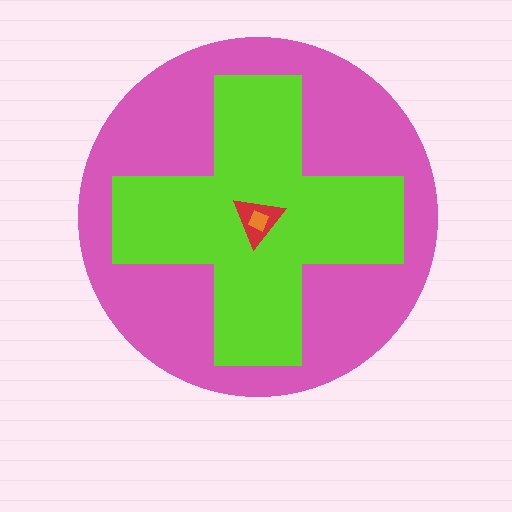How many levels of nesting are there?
4.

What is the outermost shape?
The pink circle.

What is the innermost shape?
The orange diamond.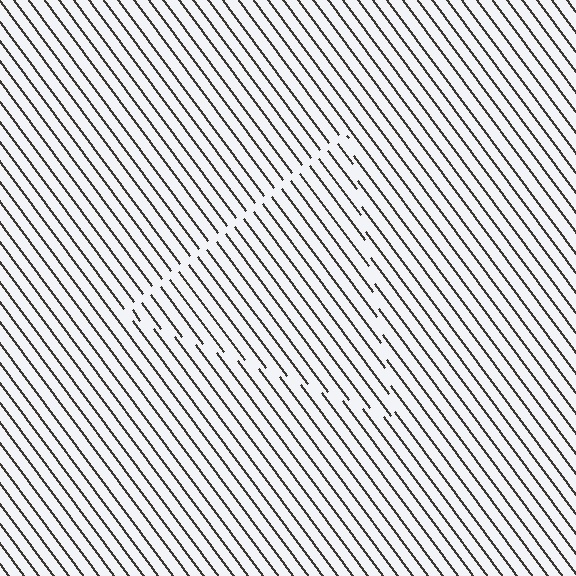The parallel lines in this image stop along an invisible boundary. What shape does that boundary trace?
An illusory triangle. The interior of the shape contains the same grating, shifted by half a period — the contour is defined by the phase discontinuity where line-ends from the inner and outer gratings abut.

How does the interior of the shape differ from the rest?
The interior of the shape contains the same grating, shifted by half a period — the contour is defined by the phase discontinuity where line-ends from the inner and outer gratings abut.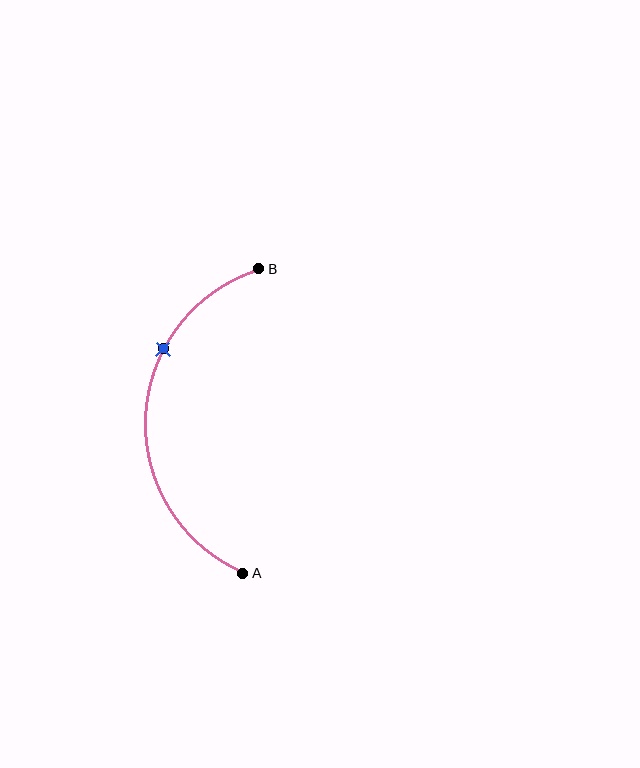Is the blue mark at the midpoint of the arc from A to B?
No. The blue mark lies on the arc but is closer to endpoint B. The arc midpoint would be at the point on the curve equidistant along the arc from both A and B.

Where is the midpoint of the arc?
The arc midpoint is the point on the curve farthest from the straight line joining A and B. It sits to the left of that line.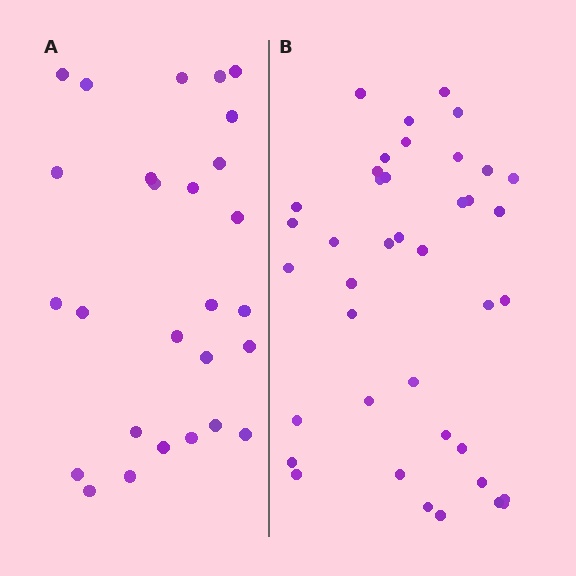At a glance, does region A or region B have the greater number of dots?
Region B (the right region) has more dots.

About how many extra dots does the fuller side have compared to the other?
Region B has approximately 15 more dots than region A.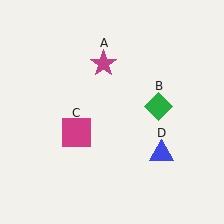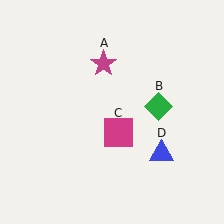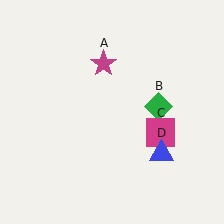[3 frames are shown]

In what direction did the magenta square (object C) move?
The magenta square (object C) moved right.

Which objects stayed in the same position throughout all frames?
Magenta star (object A) and green diamond (object B) and blue triangle (object D) remained stationary.